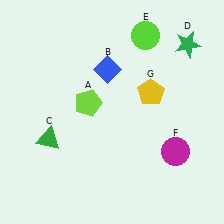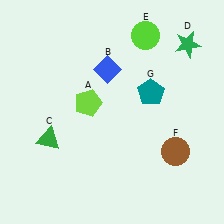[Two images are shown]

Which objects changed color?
F changed from magenta to brown. G changed from yellow to teal.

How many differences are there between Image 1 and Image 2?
There are 2 differences between the two images.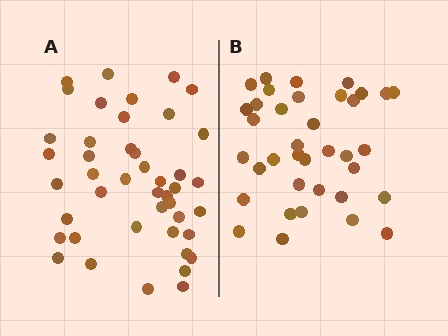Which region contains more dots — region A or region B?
Region A (the left region) has more dots.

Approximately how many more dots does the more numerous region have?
Region A has roughly 8 or so more dots than region B.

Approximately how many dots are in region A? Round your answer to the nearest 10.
About 40 dots. (The exact count is 44, which rounds to 40.)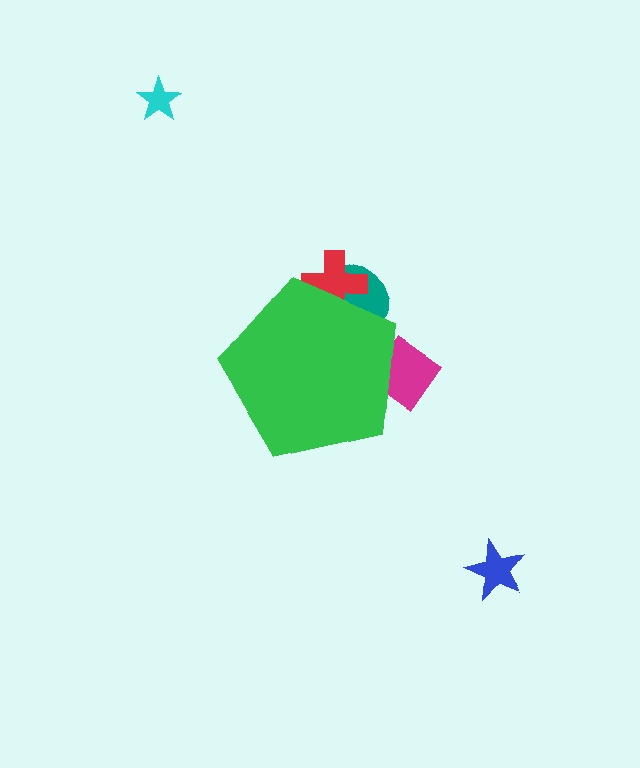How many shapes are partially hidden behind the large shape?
3 shapes are partially hidden.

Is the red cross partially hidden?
Yes, the red cross is partially hidden behind the green pentagon.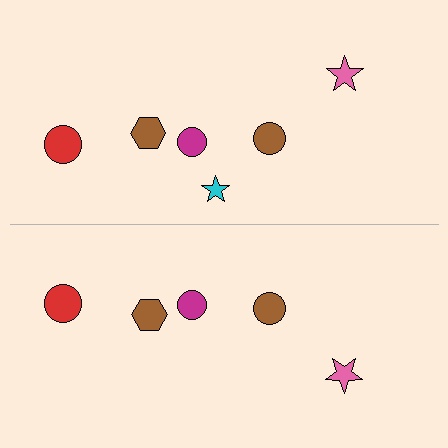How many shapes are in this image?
There are 11 shapes in this image.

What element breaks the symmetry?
A cyan star is missing from the bottom side.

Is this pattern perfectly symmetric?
No, the pattern is not perfectly symmetric. A cyan star is missing from the bottom side.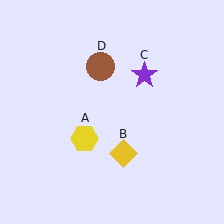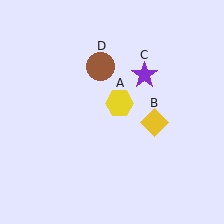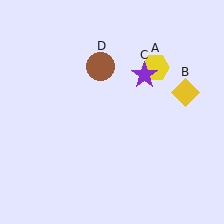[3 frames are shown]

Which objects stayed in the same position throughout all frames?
Purple star (object C) and brown circle (object D) remained stationary.